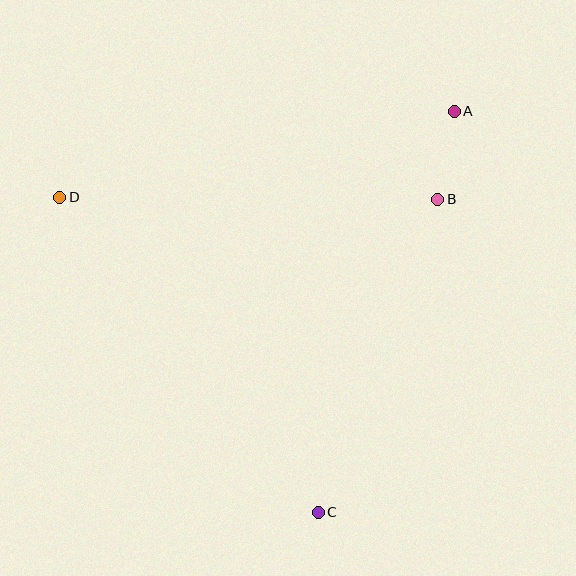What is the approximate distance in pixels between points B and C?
The distance between B and C is approximately 335 pixels.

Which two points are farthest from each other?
Points A and C are farthest from each other.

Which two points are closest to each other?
Points A and B are closest to each other.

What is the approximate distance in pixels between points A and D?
The distance between A and D is approximately 404 pixels.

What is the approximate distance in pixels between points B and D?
The distance between B and D is approximately 378 pixels.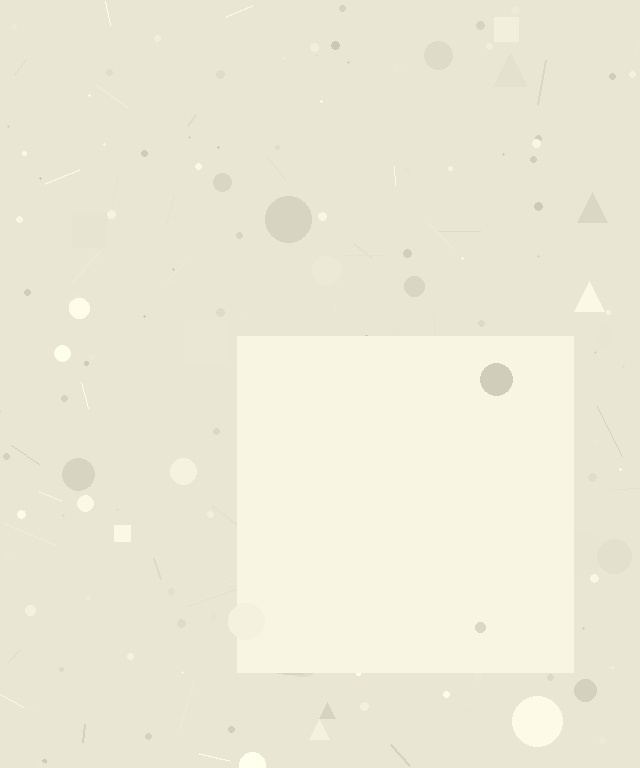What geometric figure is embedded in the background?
A square is embedded in the background.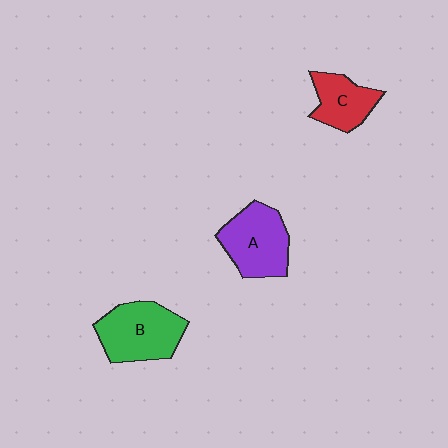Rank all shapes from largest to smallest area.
From largest to smallest: B (green), A (purple), C (red).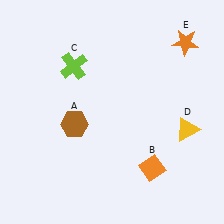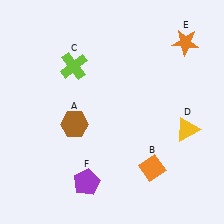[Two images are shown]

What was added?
A purple pentagon (F) was added in Image 2.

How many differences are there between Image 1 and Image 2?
There is 1 difference between the two images.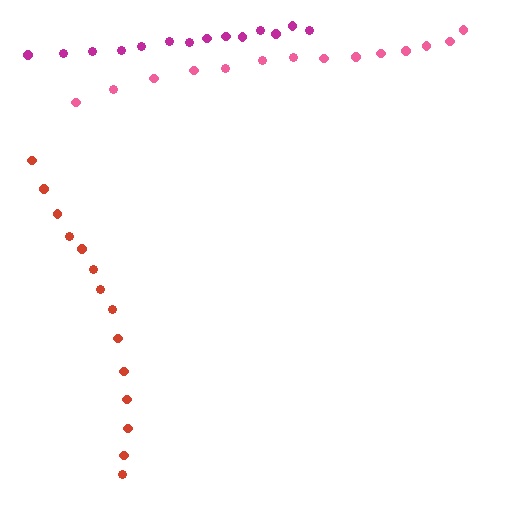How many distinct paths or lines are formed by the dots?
There are 3 distinct paths.